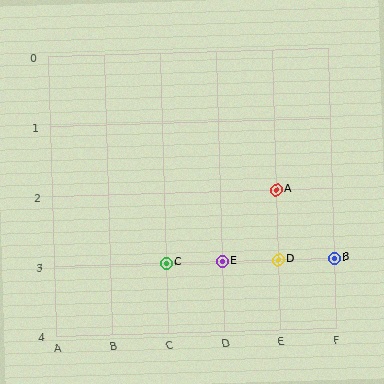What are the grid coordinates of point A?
Point A is at grid coordinates (E, 2).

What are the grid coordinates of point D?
Point D is at grid coordinates (E, 3).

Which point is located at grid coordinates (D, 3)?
Point E is at (D, 3).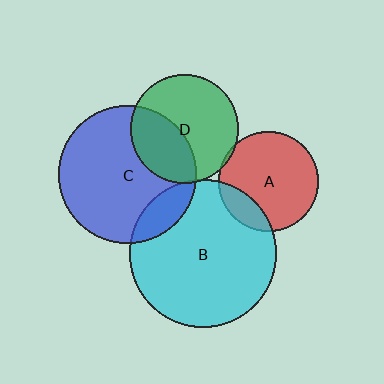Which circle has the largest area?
Circle B (cyan).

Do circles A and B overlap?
Yes.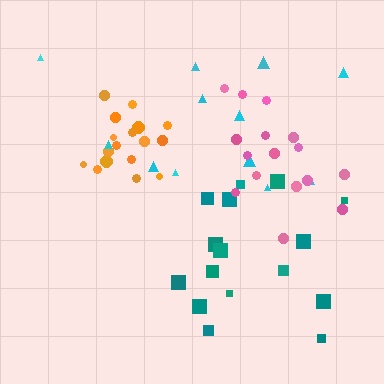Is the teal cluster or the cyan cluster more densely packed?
Teal.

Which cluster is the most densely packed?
Orange.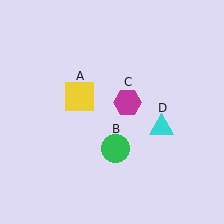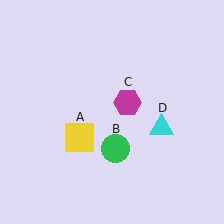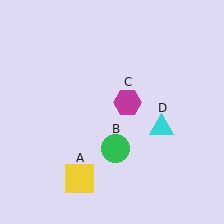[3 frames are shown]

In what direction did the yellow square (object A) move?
The yellow square (object A) moved down.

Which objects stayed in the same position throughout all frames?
Green circle (object B) and magenta hexagon (object C) and cyan triangle (object D) remained stationary.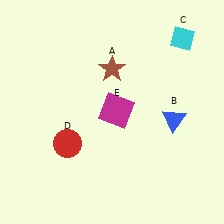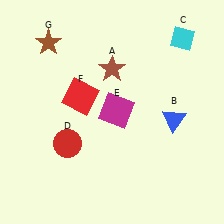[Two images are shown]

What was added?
A red square (F), a brown star (G) were added in Image 2.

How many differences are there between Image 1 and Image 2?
There are 2 differences between the two images.